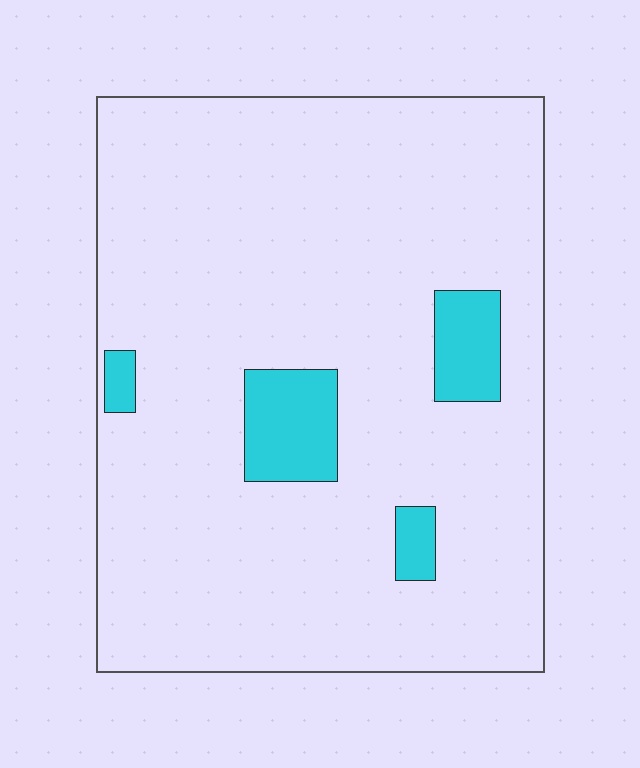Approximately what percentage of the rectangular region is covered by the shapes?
Approximately 10%.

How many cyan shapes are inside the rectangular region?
4.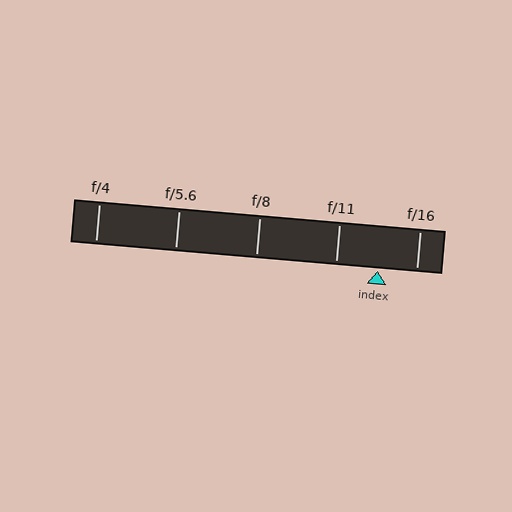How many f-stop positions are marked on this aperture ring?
There are 5 f-stop positions marked.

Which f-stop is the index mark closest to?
The index mark is closest to f/16.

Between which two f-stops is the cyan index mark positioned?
The index mark is between f/11 and f/16.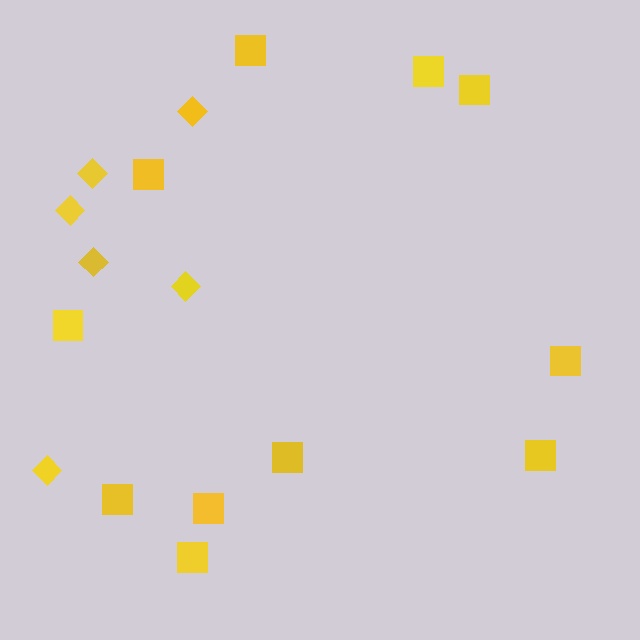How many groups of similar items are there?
There are 2 groups: one group of squares (11) and one group of diamonds (6).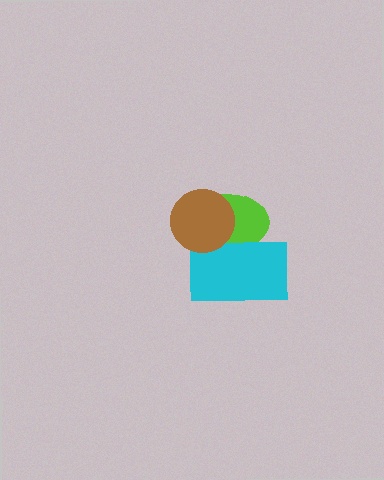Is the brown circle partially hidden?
No, no other shape covers it.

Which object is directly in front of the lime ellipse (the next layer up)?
The cyan rectangle is directly in front of the lime ellipse.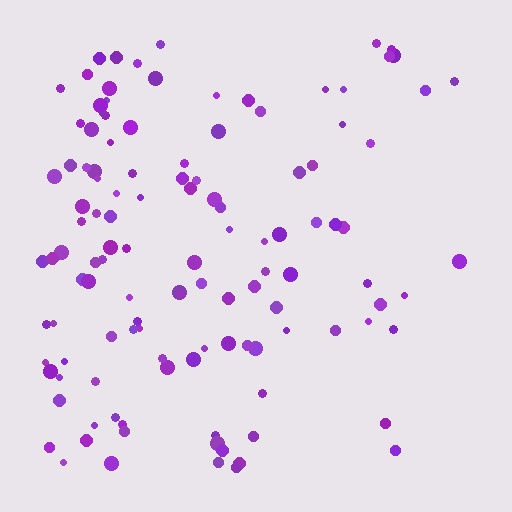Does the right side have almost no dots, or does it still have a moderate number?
Still a moderate number, just noticeably fewer than the left.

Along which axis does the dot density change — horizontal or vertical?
Horizontal.